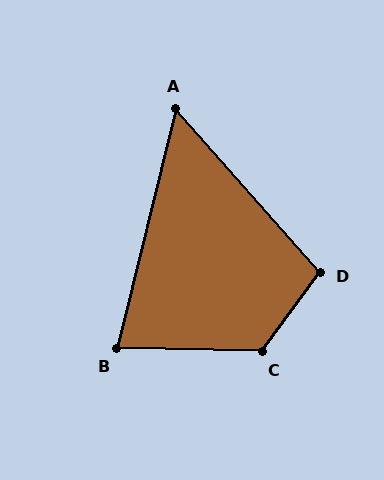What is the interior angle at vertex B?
Approximately 77 degrees (acute).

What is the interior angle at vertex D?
Approximately 103 degrees (obtuse).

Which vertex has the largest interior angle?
C, at approximately 125 degrees.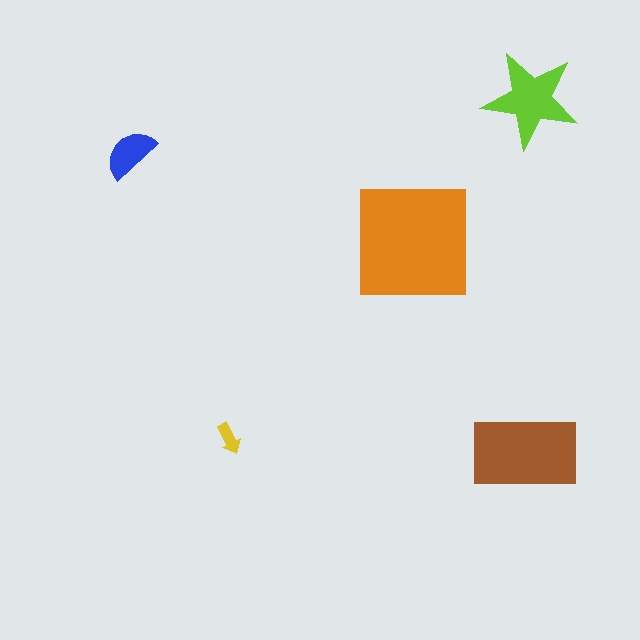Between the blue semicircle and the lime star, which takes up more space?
The lime star.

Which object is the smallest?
The yellow arrow.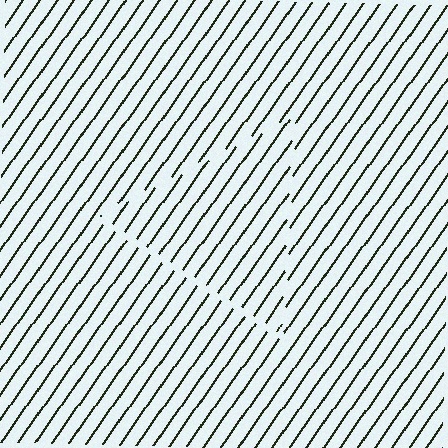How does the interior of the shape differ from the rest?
The interior of the shape contains the same grating, shifted by half a period — the contour is defined by the phase discontinuity where line-ends from the inner and outer gratings abut.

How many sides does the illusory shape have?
3 sides — the line-ends trace a triangle.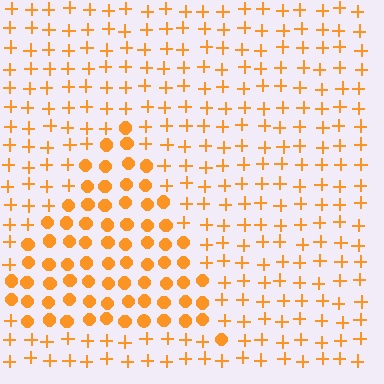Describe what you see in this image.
The image is filled with small orange elements arranged in a uniform grid. A triangle-shaped region contains circles, while the surrounding area contains plus signs. The boundary is defined purely by the change in element shape.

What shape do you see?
I see a triangle.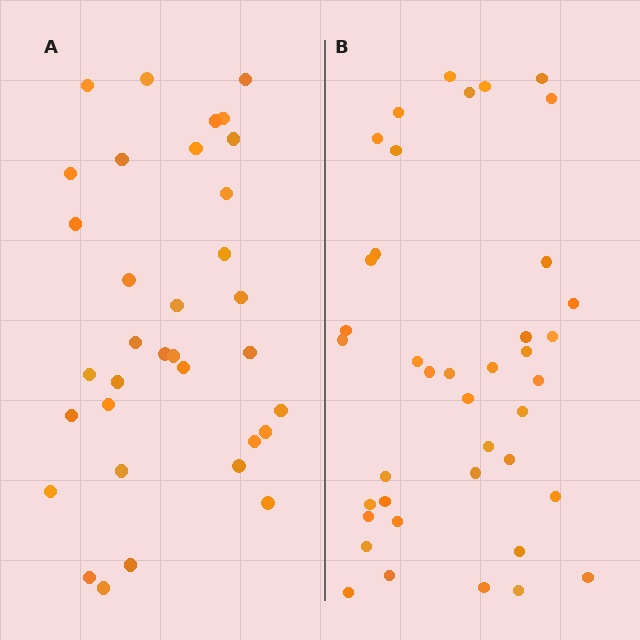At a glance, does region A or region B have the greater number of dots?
Region B (the right region) has more dots.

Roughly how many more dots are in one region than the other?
Region B has about 6 more dots than region A.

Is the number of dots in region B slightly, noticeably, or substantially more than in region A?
Region B has only slightly more — the two regions are fairly close. The ratio is roughly 1.2 to 1.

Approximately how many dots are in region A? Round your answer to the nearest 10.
About 30 dots. (The exact count is 34, which rounds to 30.)